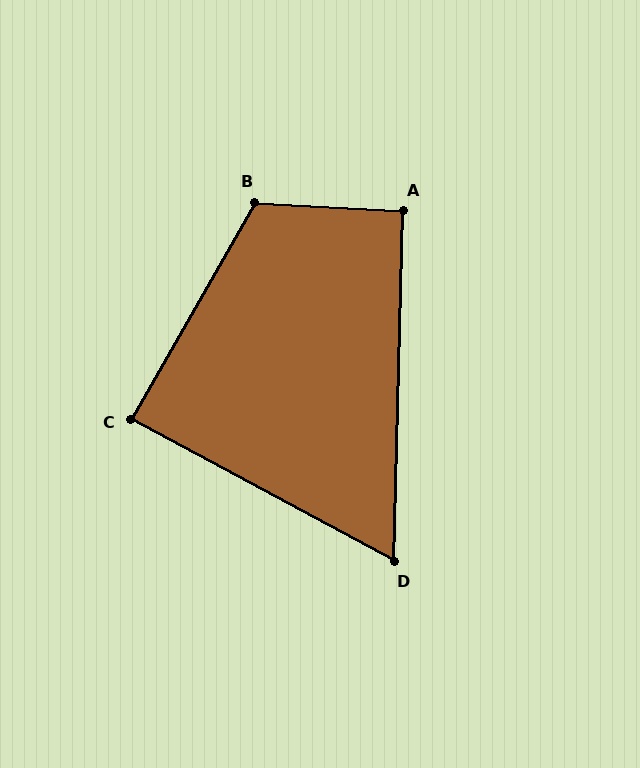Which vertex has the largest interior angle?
B, at approximately 117 degrees.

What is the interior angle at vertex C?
Approximately 88 degrees (approximately right).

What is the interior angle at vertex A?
Approximately 92 degrees (approximately right).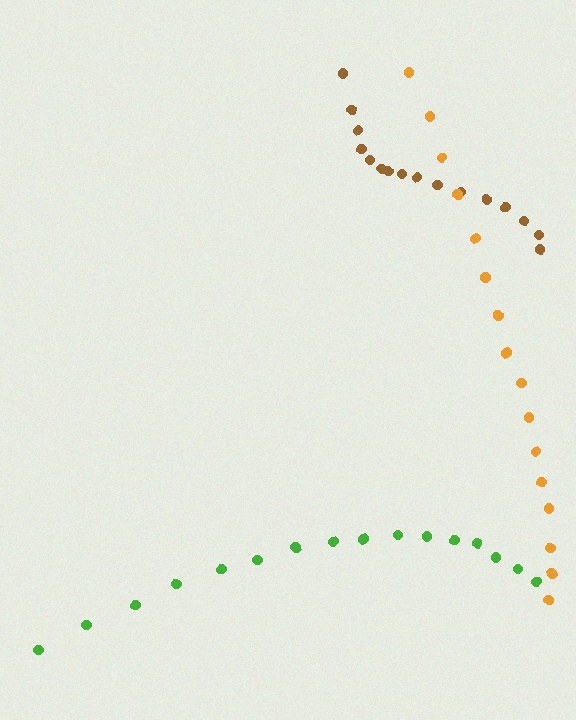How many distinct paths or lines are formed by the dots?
There are 3 distinct paths.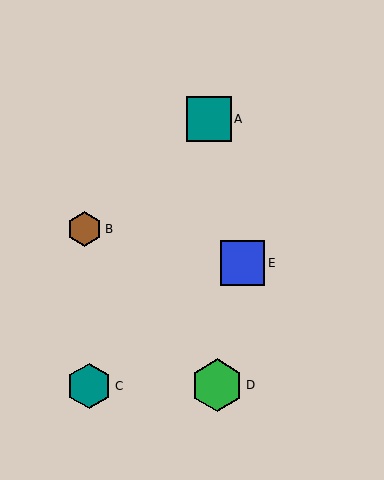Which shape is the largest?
The green hexagon (labeled D) is the largest.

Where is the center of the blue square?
The center of the blue square is at (243, 263).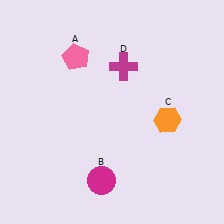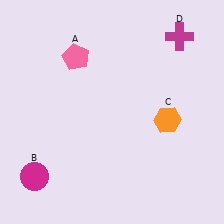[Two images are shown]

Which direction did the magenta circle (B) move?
The magenta circle (B) moved left.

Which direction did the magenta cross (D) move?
The magenta cross (D) moved right.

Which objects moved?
The objects that moved are: the magenta circle (B), the magenta cross (D).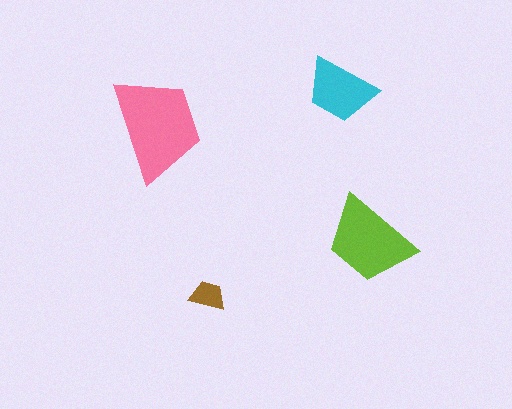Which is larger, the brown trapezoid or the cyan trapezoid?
The cyan one.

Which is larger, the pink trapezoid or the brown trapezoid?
The pink one.